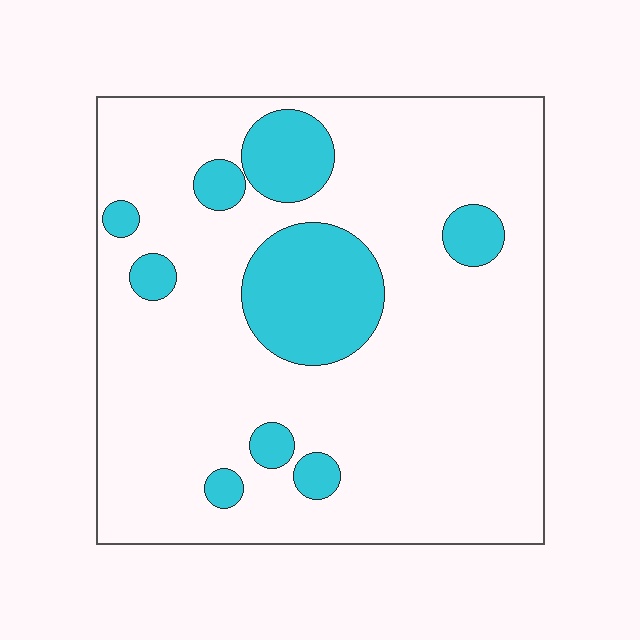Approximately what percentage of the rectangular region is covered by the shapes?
Approximately 20%.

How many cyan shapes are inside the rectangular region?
9.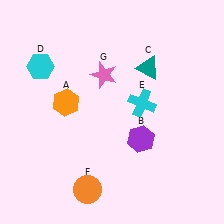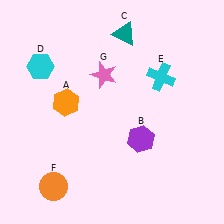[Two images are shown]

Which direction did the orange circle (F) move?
The orange circle (F) moved left.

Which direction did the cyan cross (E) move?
The cyan cross (E) moved up.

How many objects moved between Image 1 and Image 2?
3 objects moved between the two images.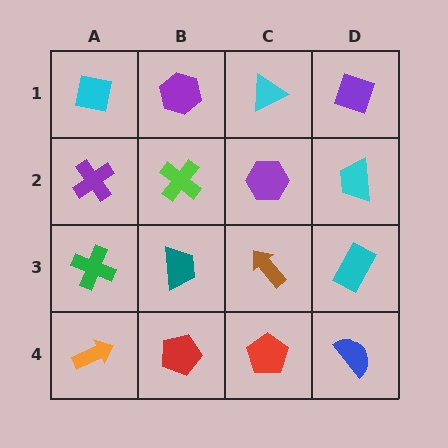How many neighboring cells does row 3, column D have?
3.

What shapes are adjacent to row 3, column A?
A purple cross (row 2, column A), an orange arrow (row 4, column A), a teal trapezoid (row 3, column B).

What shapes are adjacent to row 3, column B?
A lime cross (row 2, column B), a red pentagon (row 4, column B), a green cross (row 3, column A), a brown arrow (row 3, column C).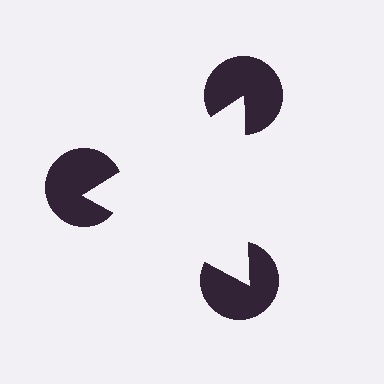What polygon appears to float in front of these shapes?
An illusory triangle — its edges are inferred from the aligned wedge cuts in the pac-man discs, not physically drawn.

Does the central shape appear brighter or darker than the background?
It typically appears slightly brighter than the background, even though no actual brightness change is drawn.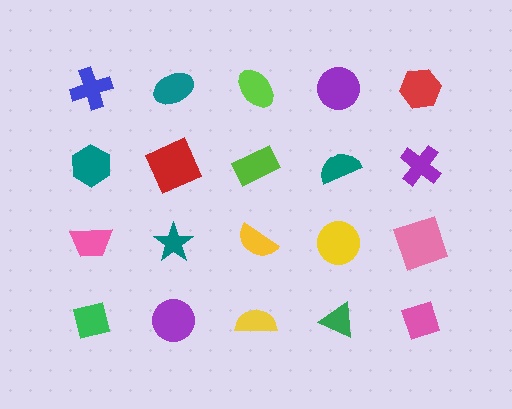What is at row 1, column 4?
A purple circle.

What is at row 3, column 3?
A yellow semicircle.